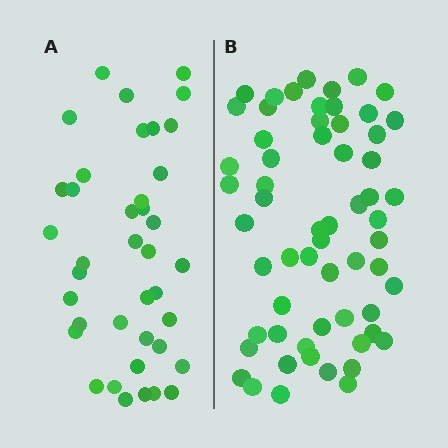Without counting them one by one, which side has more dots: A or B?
Region B (the right region) has more dots.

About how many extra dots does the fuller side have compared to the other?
Region B has approximately 20 more dots than region A.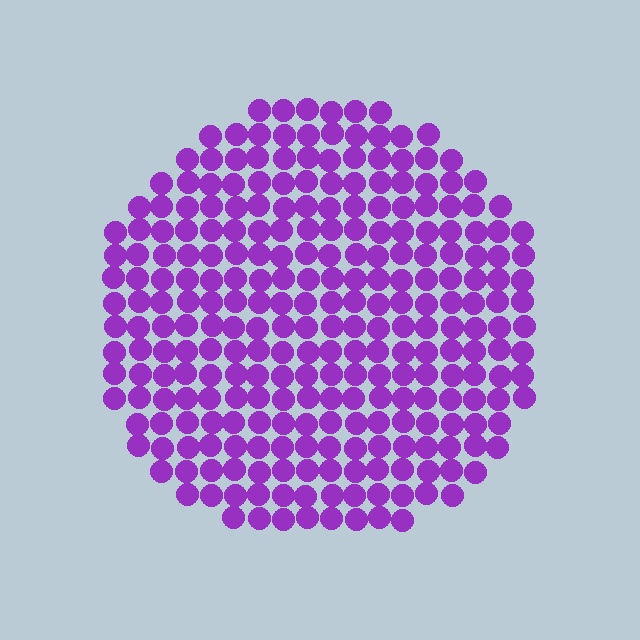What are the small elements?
The small elements are circles.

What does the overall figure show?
The overall figure shows a circle.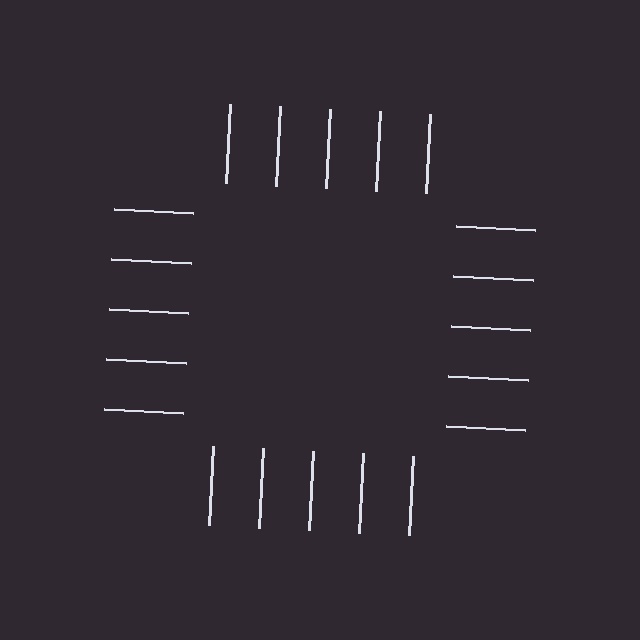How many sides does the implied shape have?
4 sides — the line-ends trace a square.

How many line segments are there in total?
20 — 5 along each of the 4 edges.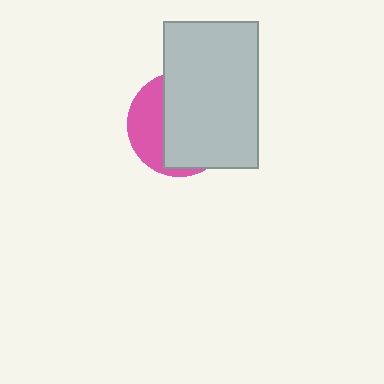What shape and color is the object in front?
The object in front is a light gray rectangle.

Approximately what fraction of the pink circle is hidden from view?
Roughly 66% of the pink circle is hidden behind the light gray rectangle.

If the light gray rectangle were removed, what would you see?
You would see the complete pink circle.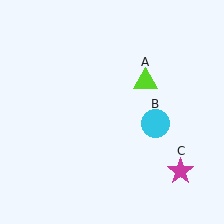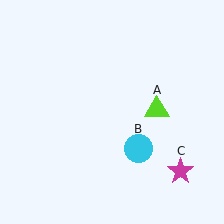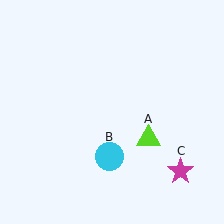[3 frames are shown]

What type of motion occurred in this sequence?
The lime triangle (object A), cyan circle (object B) rotated clockwise around the center of the scene.